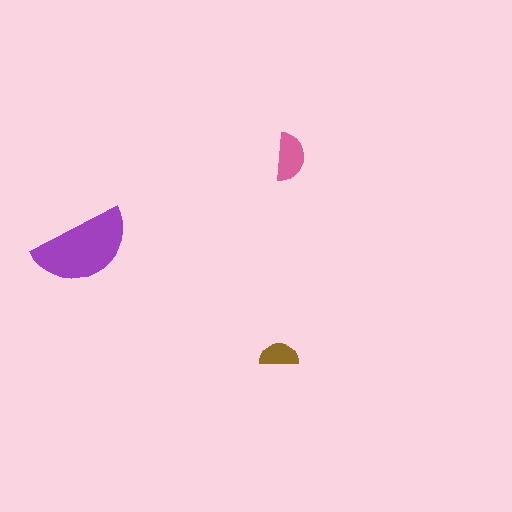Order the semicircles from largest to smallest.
the purple one, the pink one, the brown one.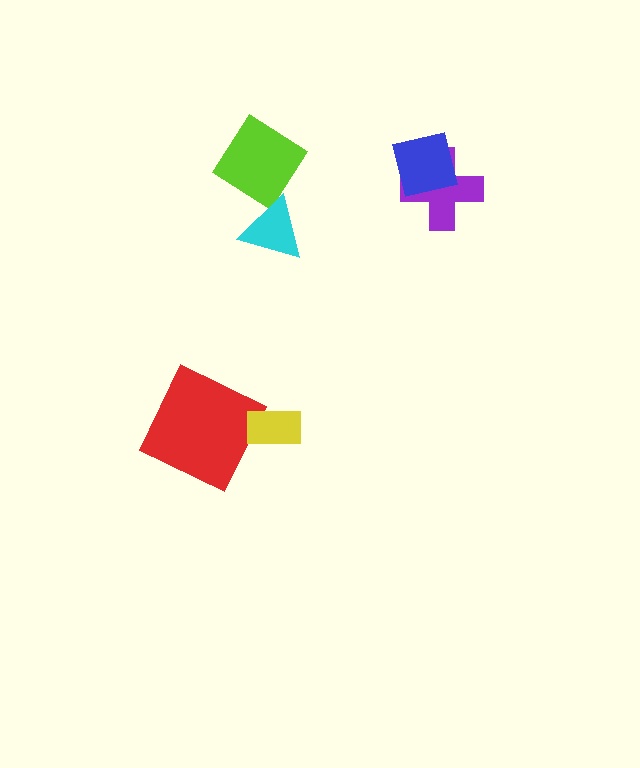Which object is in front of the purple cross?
The blue square is in front of the purple cross.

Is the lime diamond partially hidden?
No, no other shape covers it.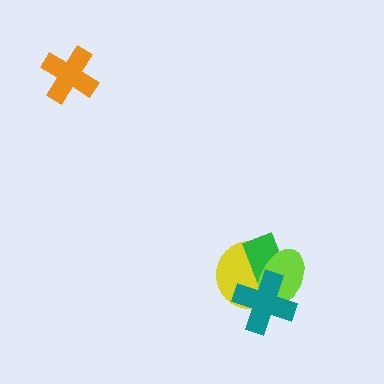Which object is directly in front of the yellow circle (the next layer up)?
The green rectangle is directly in front of the yellow circle.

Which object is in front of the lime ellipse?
The teal cross is in front of the lime ellipse.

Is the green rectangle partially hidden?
Yes, it is partially covered by another shape.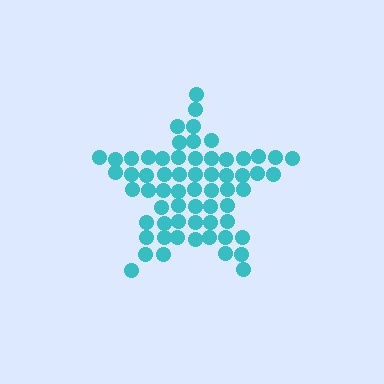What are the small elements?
The small elements are circles.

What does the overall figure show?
The overall figure shows a star.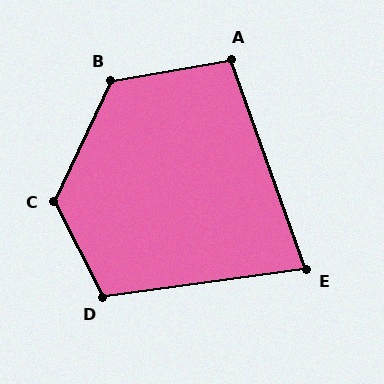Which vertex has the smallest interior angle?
E, at approximately 78 degrees.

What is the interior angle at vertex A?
Approximately 100 degrees (obtuse).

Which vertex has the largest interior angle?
C, at approximately 128 degrees.